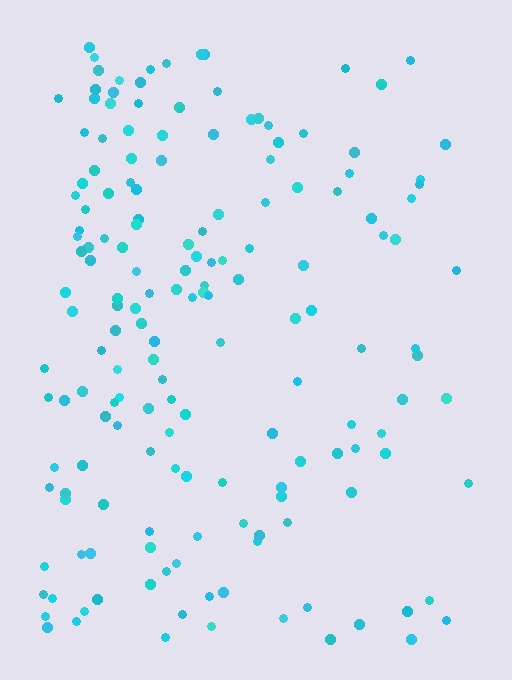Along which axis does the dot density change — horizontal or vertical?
Horizontal.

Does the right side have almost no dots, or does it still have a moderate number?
Still a moderate number, just noticeably fewer than the left.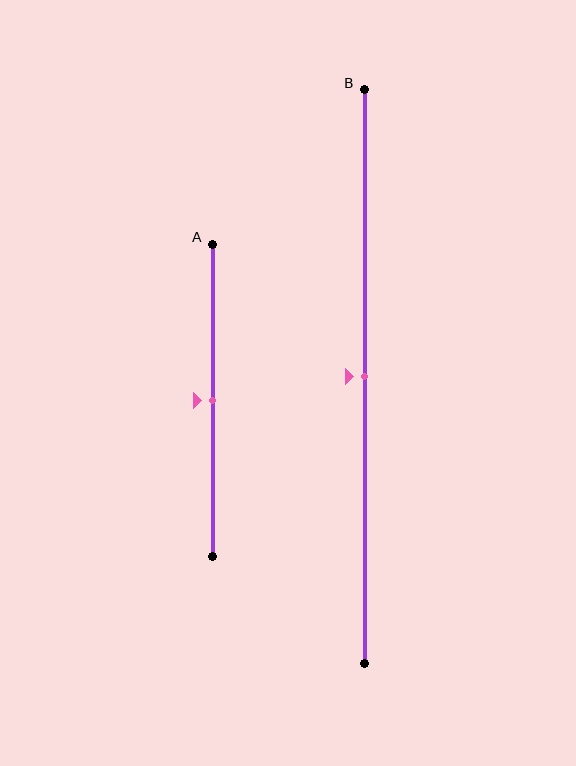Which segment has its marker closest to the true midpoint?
Segment A has its marker closest to the true midpoint.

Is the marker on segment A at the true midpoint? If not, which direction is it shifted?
Yes, the marker on segment A is at the true midpoint.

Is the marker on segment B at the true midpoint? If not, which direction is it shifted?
Yes, the marker on segment B is at the true midpoint.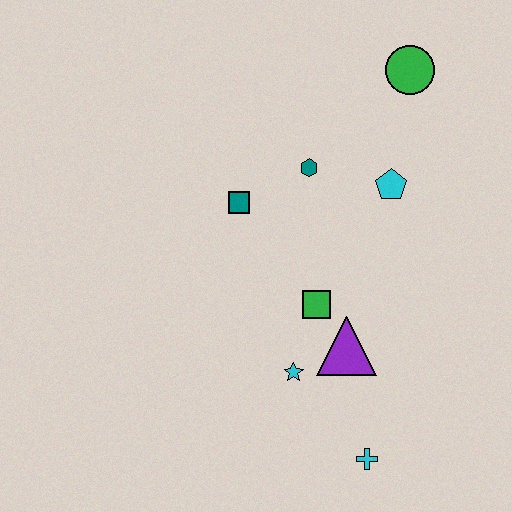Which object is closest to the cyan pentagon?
The teal hexagon is closest to the cyan pentagon.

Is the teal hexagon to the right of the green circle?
No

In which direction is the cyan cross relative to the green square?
The cyan cross is below the green square.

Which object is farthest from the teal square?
The cyan cross is farthest from the teal square.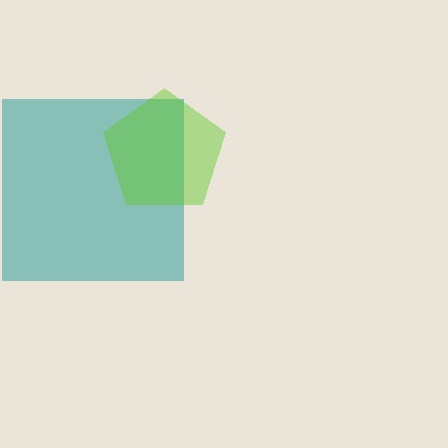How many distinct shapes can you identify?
There are 2 distinct shapes: a teal square, a lime pentagon.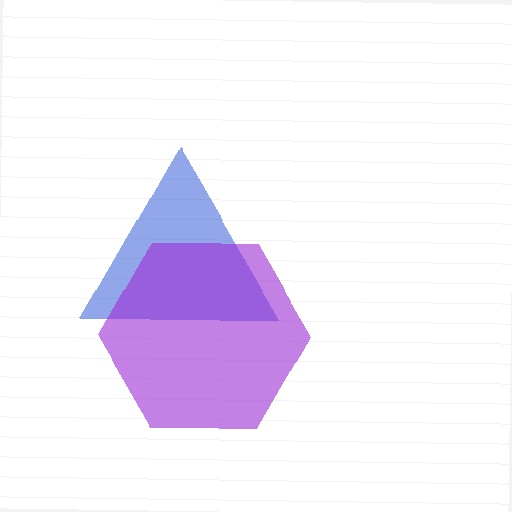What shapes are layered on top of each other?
The layered shapes are: a blue triangle, a purple hexagon.